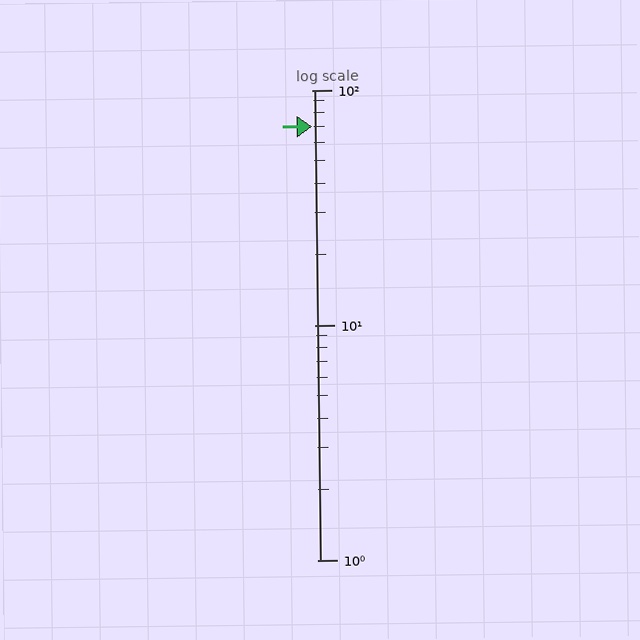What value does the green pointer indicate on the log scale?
The pointer indicates approximately 70.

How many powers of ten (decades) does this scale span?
The scale spans 2 decades, from 1 to 100.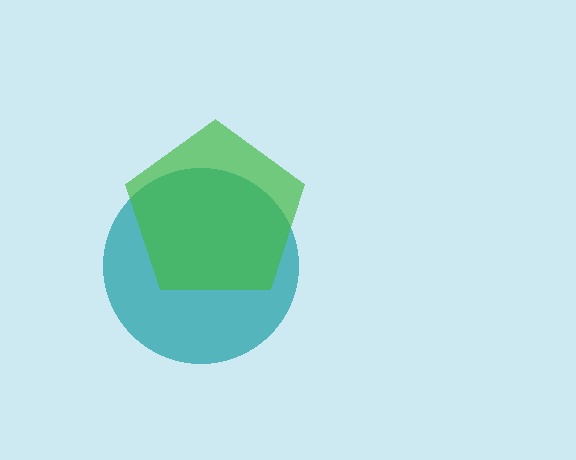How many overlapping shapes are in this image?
There are 2 overlapping shapes in the image.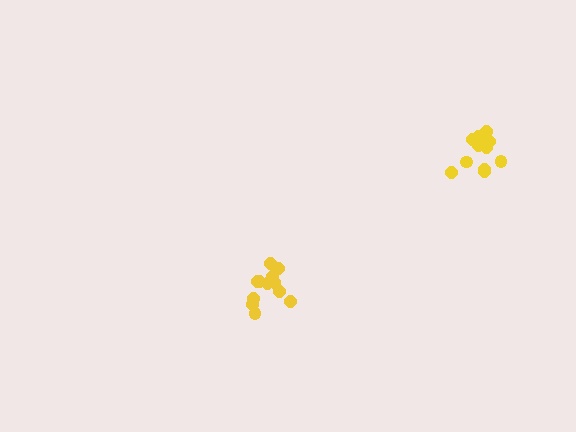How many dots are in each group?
Group 1: 12 dots, Group 2: 12 dots (24 total).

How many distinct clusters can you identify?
There are 2 distinct clusters.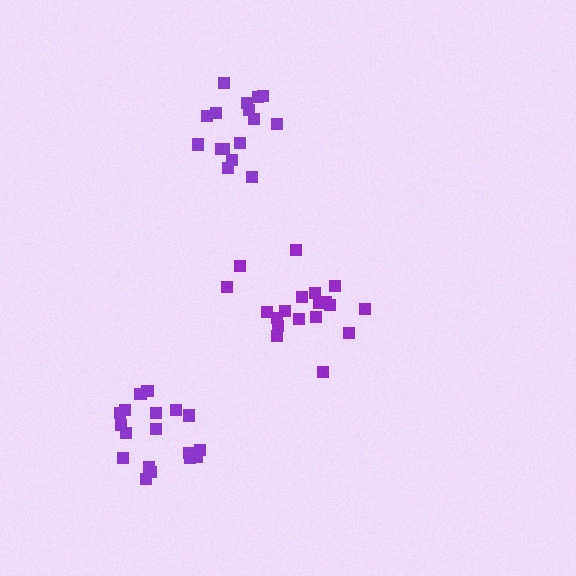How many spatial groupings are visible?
There are 3 spatial groupings.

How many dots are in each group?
Group 1: 19 dots, Group 2: 19 dots, Group 3: 16 dots (54 total).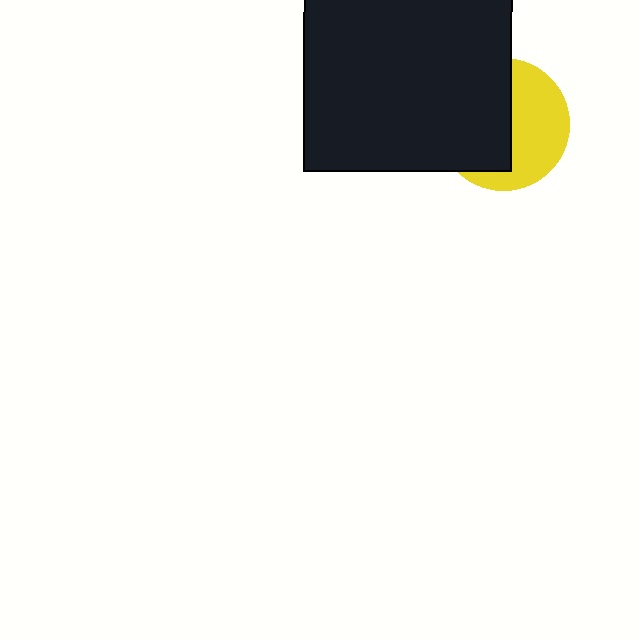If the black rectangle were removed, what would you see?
You would see the complete yellow circle.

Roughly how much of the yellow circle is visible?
About half of it is visible (roughly 48%).